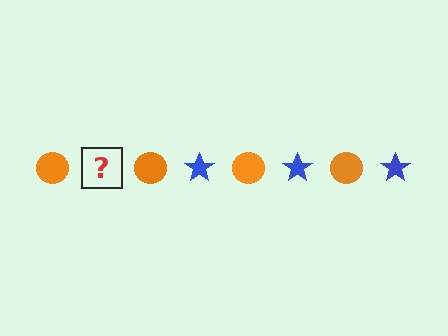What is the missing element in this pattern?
The missing element is a blue star.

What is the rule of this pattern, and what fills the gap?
The rule is that the pattern alternates between orange circle and blue star. The gap should be filled with a blue star.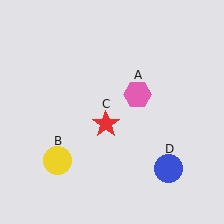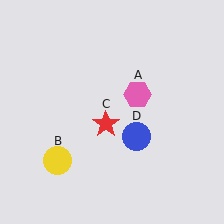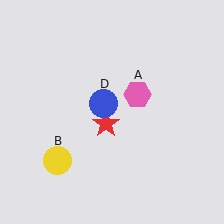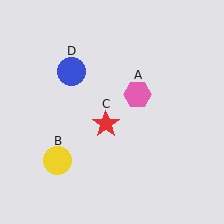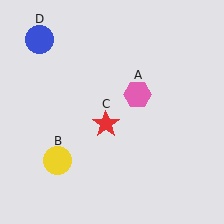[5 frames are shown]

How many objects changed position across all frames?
1 object changed position: blue circle (object D).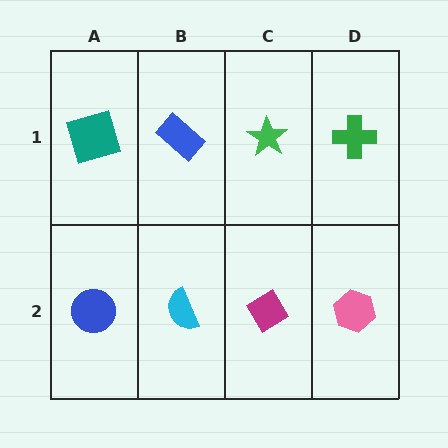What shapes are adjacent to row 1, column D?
A pink hexagon (row 2, column D), a green star (row 1, column C).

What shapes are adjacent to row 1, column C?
A magenta diamond (row 2, column C), a blue rectangle (row 1, column B), a green cross (row 1, column D).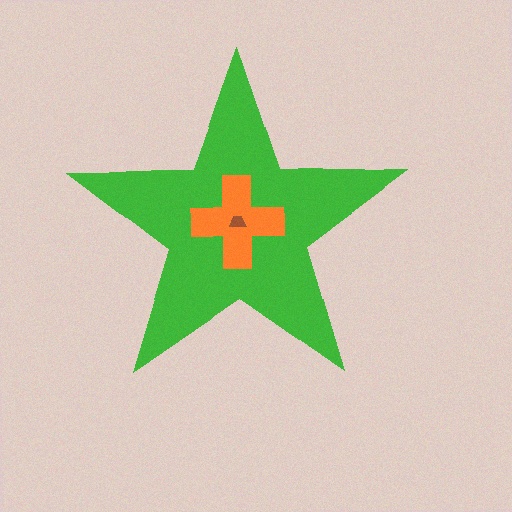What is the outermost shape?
The green star.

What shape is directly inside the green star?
The orange cross.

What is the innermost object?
The brown trapezoid.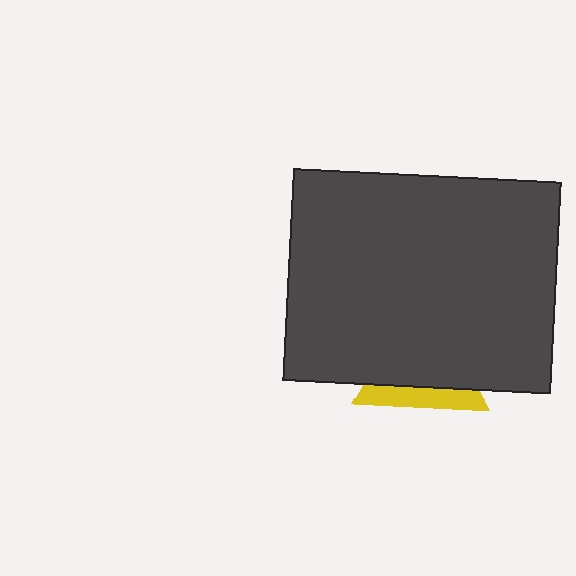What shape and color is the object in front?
The object in front is a dark gray rectangle.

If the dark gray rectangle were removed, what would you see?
You would see the complete yellow triangle.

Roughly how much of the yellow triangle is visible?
A small part of it is visible (roughly 30%).